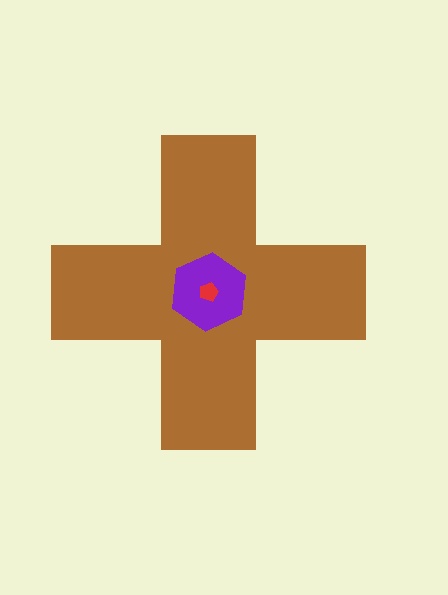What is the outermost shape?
The brown cross.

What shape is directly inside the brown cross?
The purple hexagon.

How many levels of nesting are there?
3.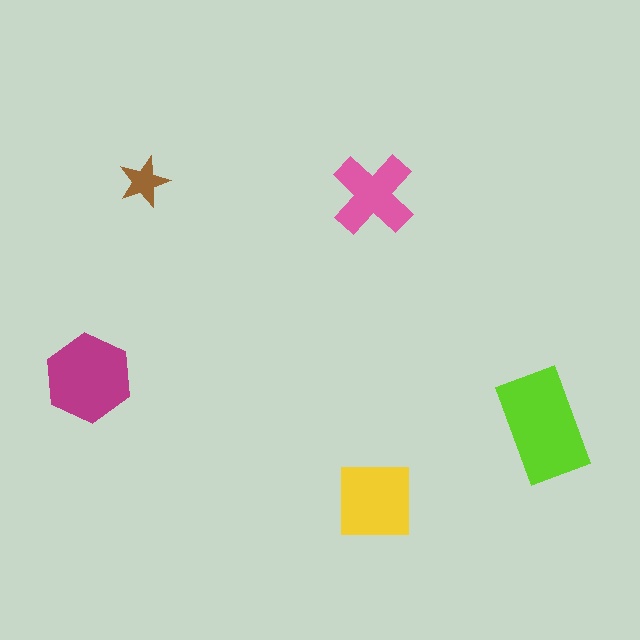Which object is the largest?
The lime rectangle.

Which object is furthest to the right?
The lime rectangle is rightmost.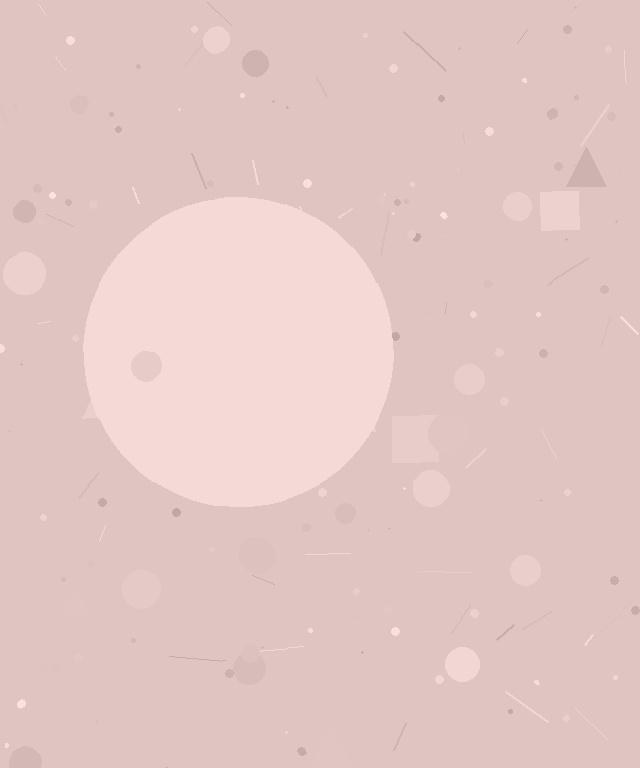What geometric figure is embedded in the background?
A circle is embedded in the background.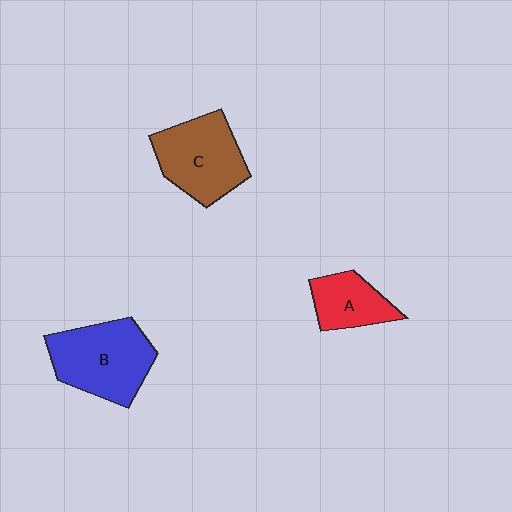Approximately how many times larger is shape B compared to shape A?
Approximately 1.8 times.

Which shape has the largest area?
Shape B (blue).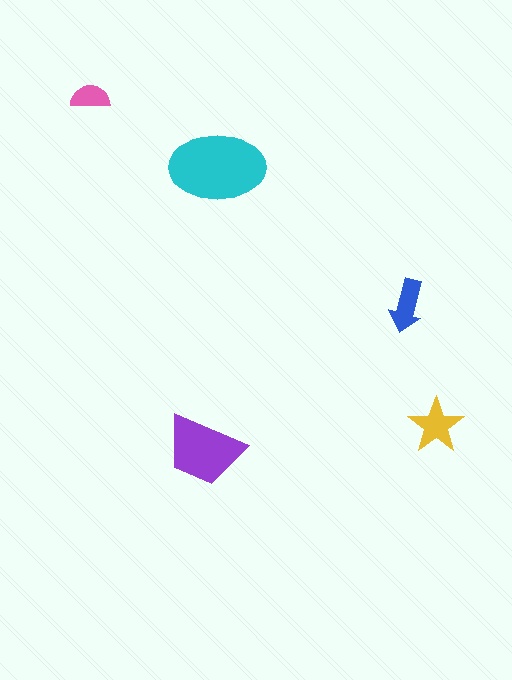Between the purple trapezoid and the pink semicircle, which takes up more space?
The purple trapezoid.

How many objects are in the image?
There are 5 objects in the image.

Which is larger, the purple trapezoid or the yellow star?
The purple trapezoid.